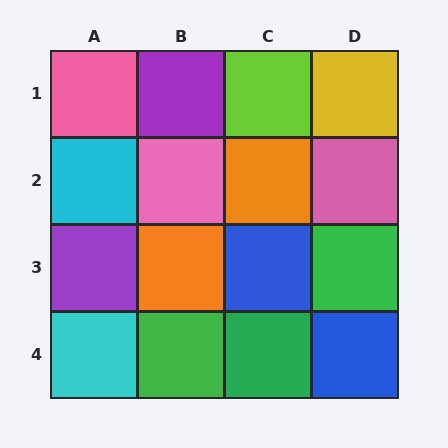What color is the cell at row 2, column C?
Orange.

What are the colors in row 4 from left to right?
Cyan, green, green, blue.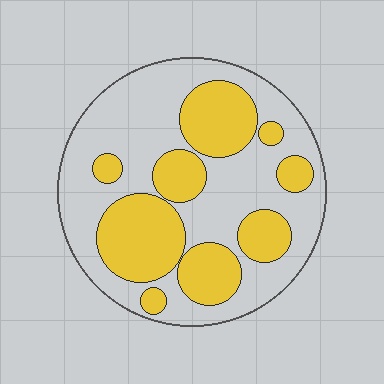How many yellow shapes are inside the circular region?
9.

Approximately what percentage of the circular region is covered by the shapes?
Approximately 40%.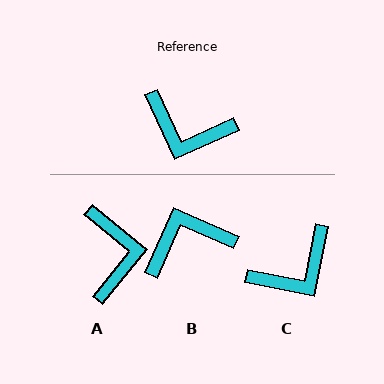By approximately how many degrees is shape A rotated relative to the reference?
Approximately 116 degrees counter-clockwise.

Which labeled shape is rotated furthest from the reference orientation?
B, about 139 degrees away.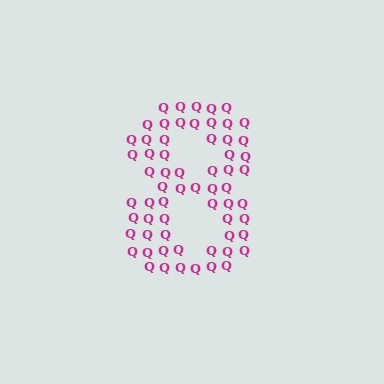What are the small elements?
The small elements are letter Q's.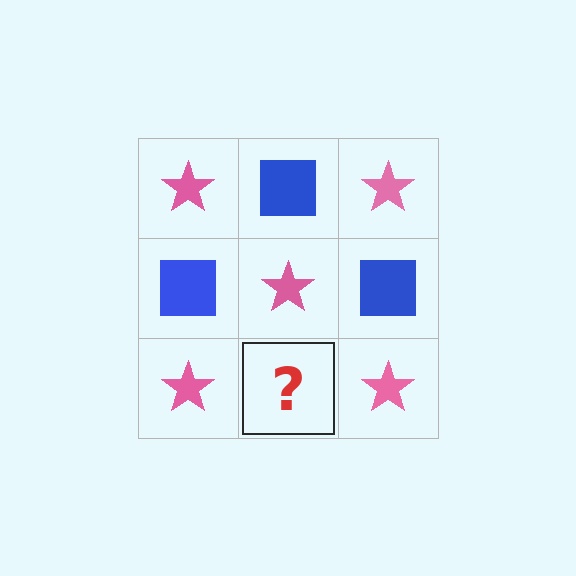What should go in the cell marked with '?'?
The missing cell should contain a blue square.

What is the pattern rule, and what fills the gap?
The rule is that it alternates pink star and blue square in a checkerboard pattern. The gap should be filled with a blue square.